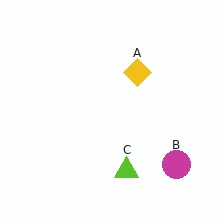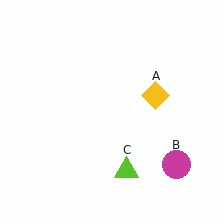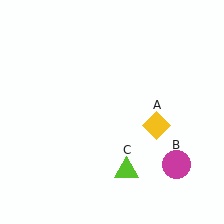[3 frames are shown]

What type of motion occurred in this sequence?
The yellow diamond (object A) rotated clockwise around the center of the scene.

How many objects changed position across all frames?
1 object changed position: yellow diamond (object A).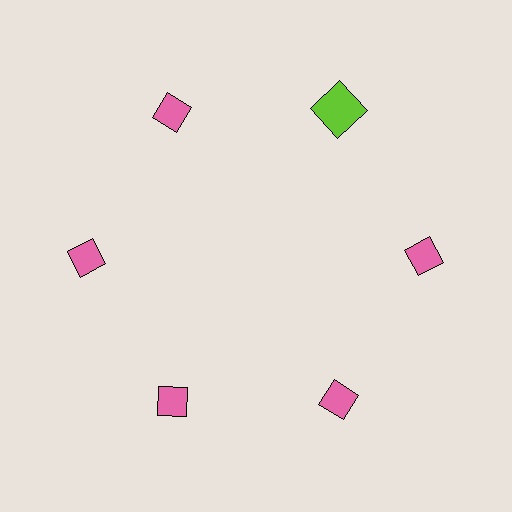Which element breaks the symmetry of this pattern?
The lime square at roughly the 1 o'clock position breaks the symmetry. All other shapes are pink diamonds.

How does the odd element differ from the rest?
It differs in both color (lime instead of pink) and shape (square instead of diamond).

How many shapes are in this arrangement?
There are 6 shapes arranged in a ring pattern.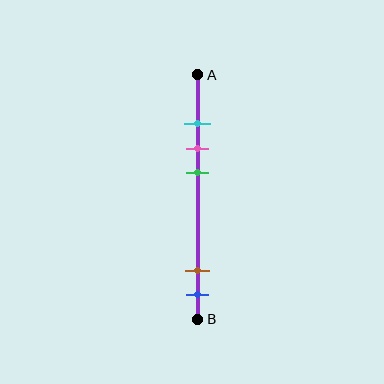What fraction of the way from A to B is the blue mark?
The blue mark is approximately 90% (0.9) of the way from A to B.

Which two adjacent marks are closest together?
The cyan and pink marks are the closest adjacent pair.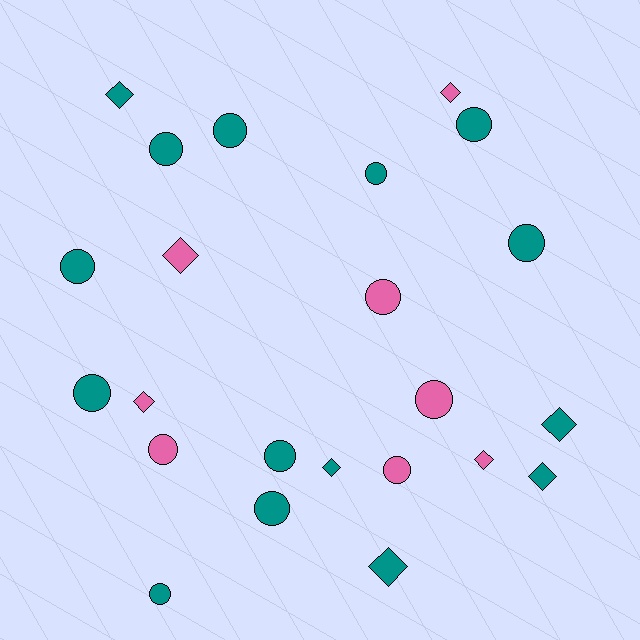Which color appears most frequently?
Teal, with 15 objects.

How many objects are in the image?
There are 23 objects.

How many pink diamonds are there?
There are 4 pink diamonds.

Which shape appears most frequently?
Circle, with 14 objects.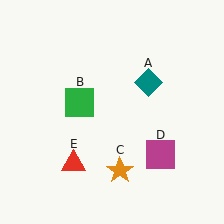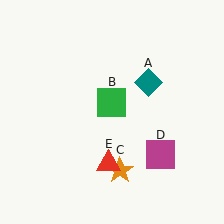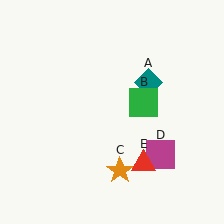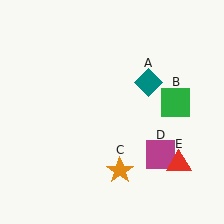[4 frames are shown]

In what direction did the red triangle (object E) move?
The red triangle (object E) moved right.